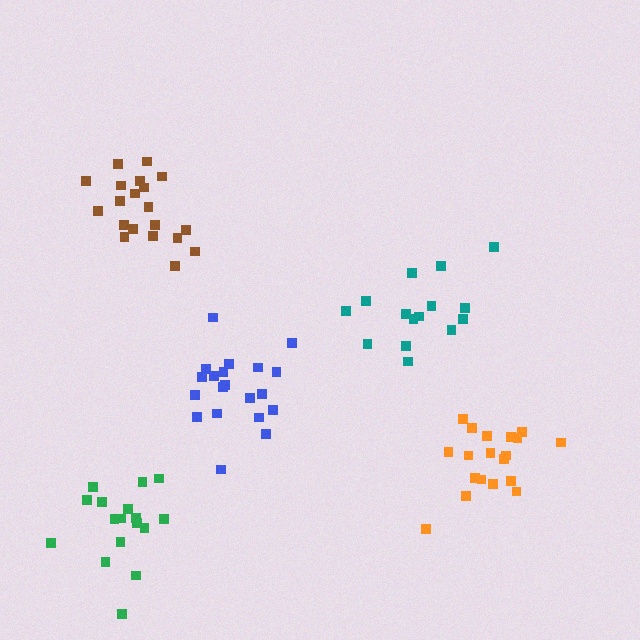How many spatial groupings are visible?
There are 5 spatial groupings.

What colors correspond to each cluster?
The clusters are colored: blue, brown, green, orange, teal.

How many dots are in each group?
Group 1: 20 dots, Group 2: 20 dots, Group 3: 17 dots, Group 4: 19 dots, Group 5: 15 dots (91 total).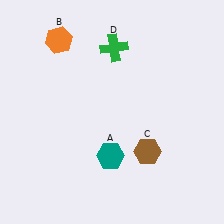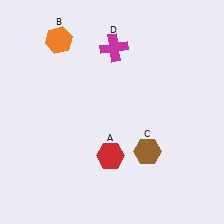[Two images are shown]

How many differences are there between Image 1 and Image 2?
There are 2 differences between the two images.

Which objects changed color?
A changed from teal to red. D changed from green to magenta.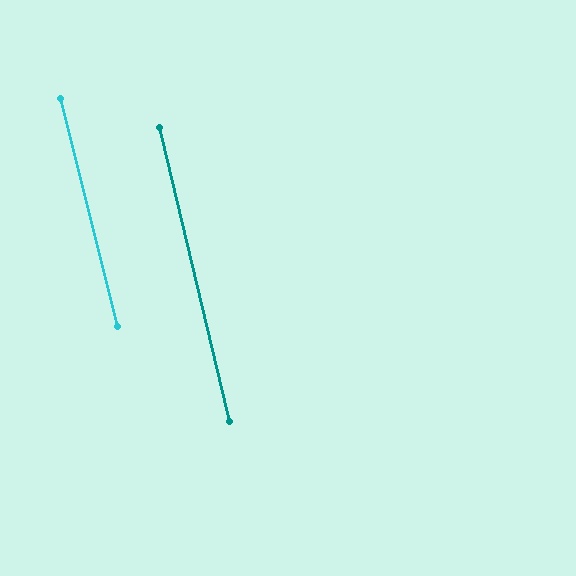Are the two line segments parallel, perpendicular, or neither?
Parallel — their directions differ by only 0.8°.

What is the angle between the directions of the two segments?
Approximately 1 degree.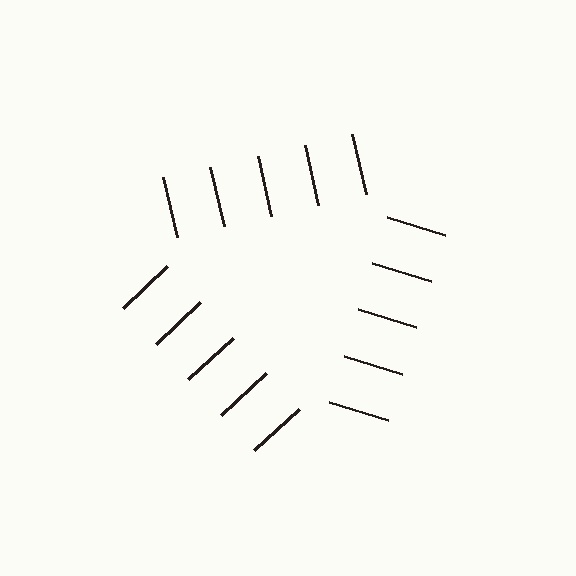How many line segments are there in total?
15 — 5 along each of the 3 edges.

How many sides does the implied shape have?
3 sides — the line-ends trace a triangle.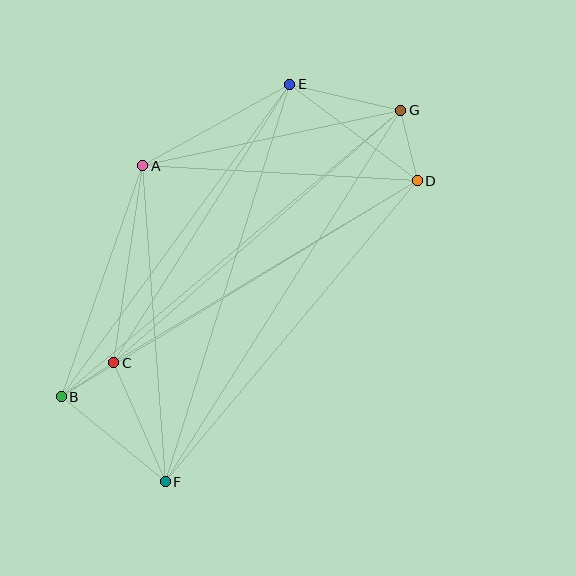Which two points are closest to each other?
Points B and C are closest to each other.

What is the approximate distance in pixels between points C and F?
The distance between C and F is approximately 130 pixels.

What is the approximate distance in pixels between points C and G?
The distance between C and G is approximately 382 pixels.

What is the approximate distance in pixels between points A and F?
The distance between A and F is approximately 317 pixels.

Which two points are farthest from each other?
Points B and G are farthest from each other.